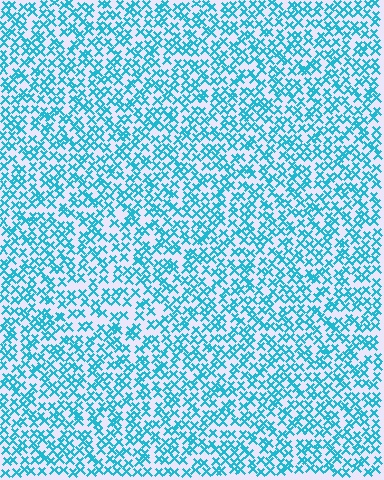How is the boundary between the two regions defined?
The boundary is defined by a change in element density (approximately 1.3x ratio). All elements are the same color, size, and shape.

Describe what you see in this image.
The image contains small cyan elements arranged at two different densities. A triangle-shaped region is visible where the elements are less densely packed than the surrounding area.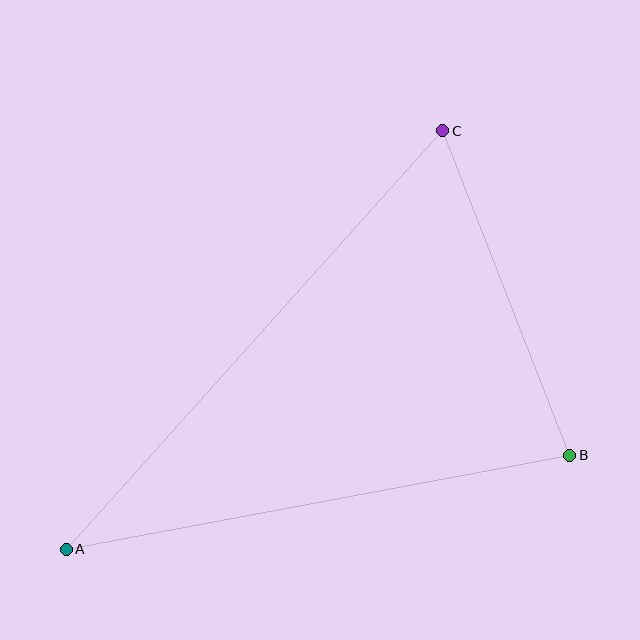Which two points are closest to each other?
Points B and C are closest to each other.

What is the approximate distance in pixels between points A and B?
The distance between A and B is approximately 512 pixels.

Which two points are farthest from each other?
Points A and C are farthest from each other.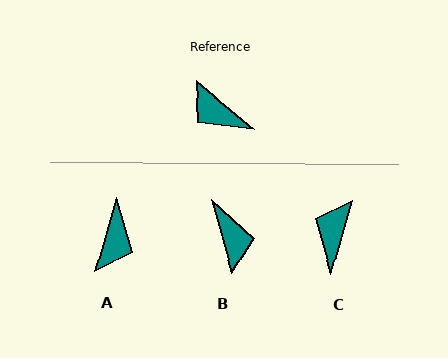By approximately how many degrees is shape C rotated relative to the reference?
Approximately 67 degrees clockwise.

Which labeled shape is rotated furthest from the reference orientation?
B, about 145 degrees away.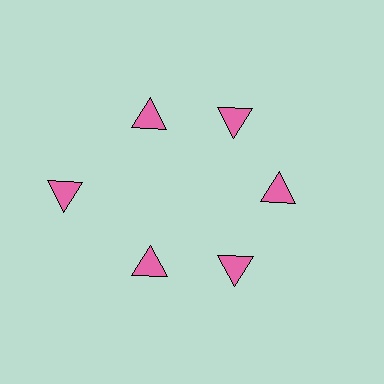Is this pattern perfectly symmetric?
No. The 6 pink triangles are arranged in a ring, but one element near the 9 o'clock position is pushed outward from the center, breaking the 6-fold rotational symmetry.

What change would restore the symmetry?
The symmetry would be restored by moving it inward, back onto the ring so that all 6 triangles sit at equal angles and equal distance from the center.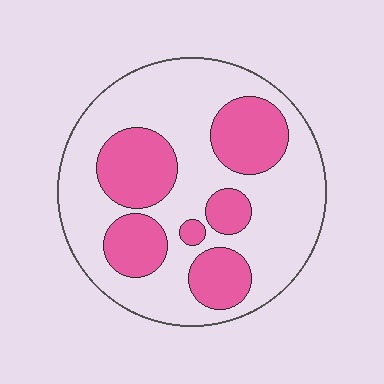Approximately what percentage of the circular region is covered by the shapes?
Approximately 35%.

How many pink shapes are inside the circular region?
6.